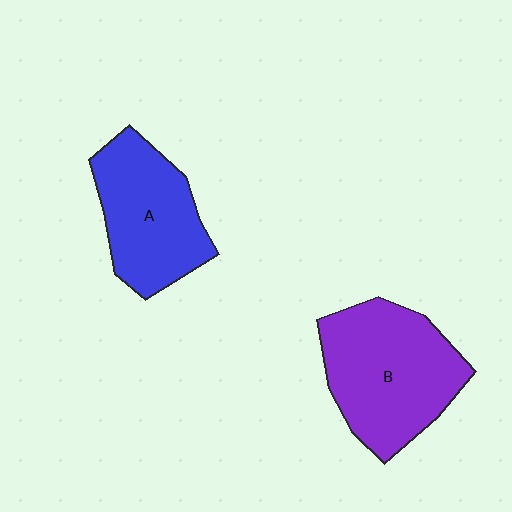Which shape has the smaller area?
Shape A (blue).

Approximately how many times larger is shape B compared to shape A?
Approximately 1.2 times.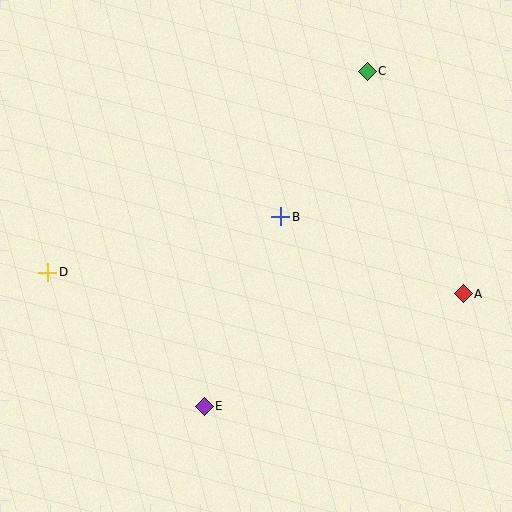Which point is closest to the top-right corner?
Point C is closest to the top-right corner.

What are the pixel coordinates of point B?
Point B is at (281, 217).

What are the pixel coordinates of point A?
Point A is at (463, 294).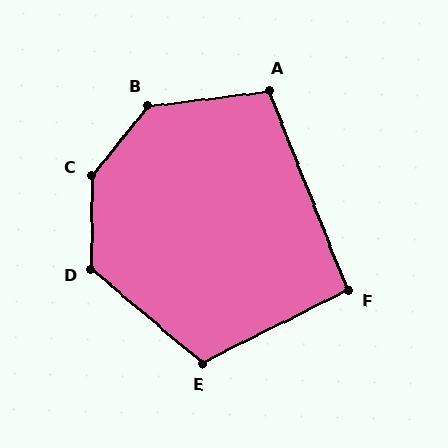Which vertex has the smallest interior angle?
F, at approximately 95 degrees.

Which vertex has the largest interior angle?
C, at approximately 142 degrees.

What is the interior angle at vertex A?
Approximately 104 degrees (obtuse).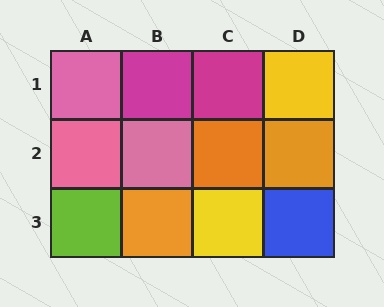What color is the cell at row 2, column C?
Orange.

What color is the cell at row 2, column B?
Pink.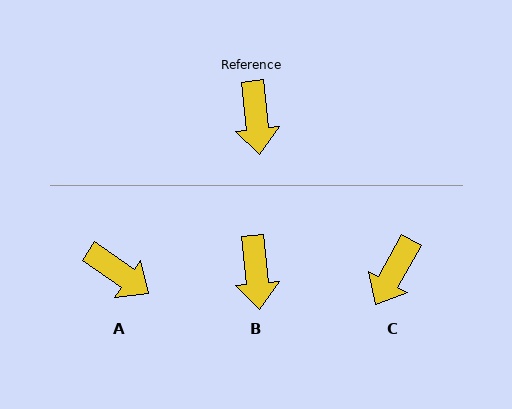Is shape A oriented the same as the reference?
No, it is off by about 48 degrees.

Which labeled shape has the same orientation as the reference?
B.